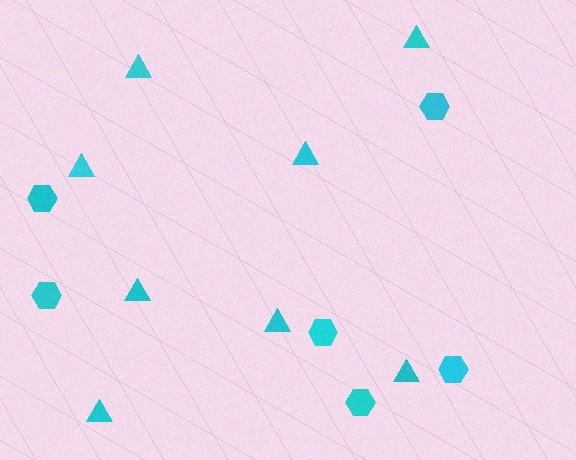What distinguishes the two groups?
There are 2 groups: one group of triangles (8) and one group of hexagons (6).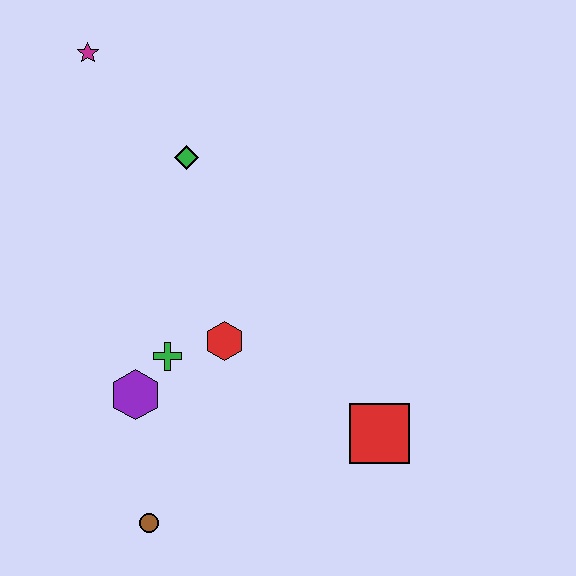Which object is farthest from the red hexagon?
The magenta star is farthest from the red hexagon.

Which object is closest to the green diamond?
The magenta star is closest to the green diamond.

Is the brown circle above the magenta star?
No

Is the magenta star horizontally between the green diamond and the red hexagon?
No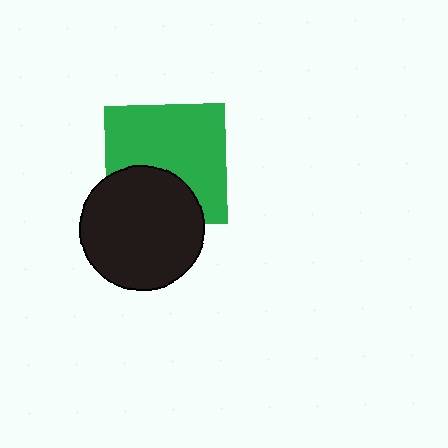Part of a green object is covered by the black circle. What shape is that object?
It is a square.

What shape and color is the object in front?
The object in front is a black circle.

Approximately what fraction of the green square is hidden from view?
Roughly 34% of the green square is hidden behind the black circle.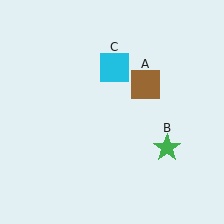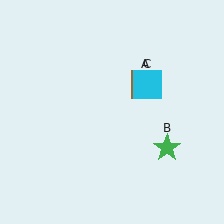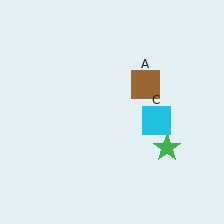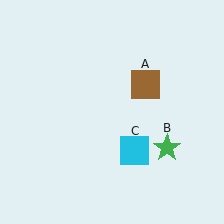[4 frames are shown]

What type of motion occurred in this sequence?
The cyan square (object C) rotated clockwise around the center of the scene.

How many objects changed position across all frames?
1 object changed position: cyan square (object C).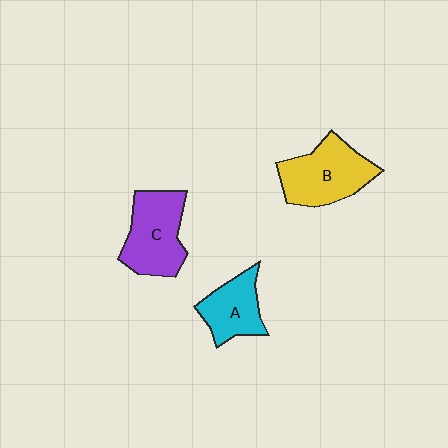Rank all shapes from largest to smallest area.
From largest to smallest: B (yellow), C (purple), A (cyan).